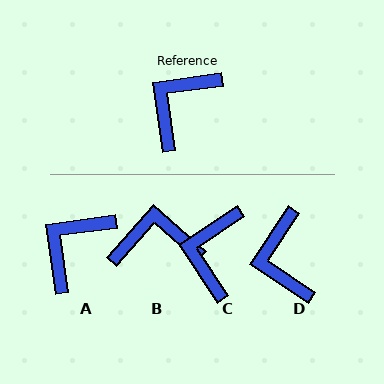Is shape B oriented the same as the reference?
No, it is off by about 49 degrees.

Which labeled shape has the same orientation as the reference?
A.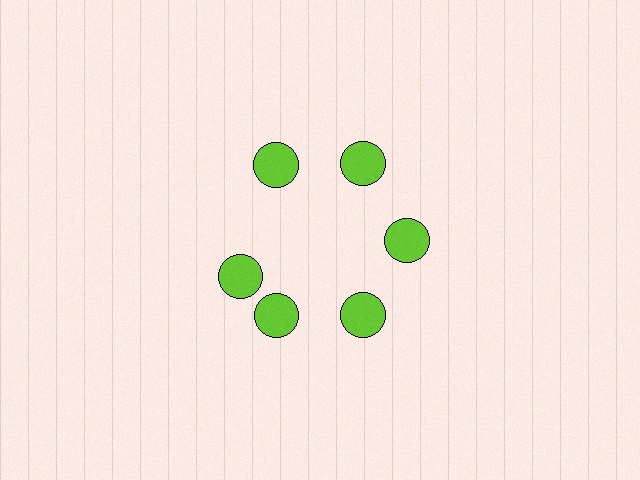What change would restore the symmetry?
The symmetry would be restored by rotating it back into even spacing with its neighbors so that all 6 circles sit at equal angles and equal distance from the center.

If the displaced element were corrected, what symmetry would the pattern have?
It would have 6-fold rotational symmetry — the pattern would map onto itself every 60 degrees.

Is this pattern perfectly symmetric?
No. The 6 lime circles are arranged in a ring, but one element near the 9 o'clock position is rotated out of alignment along the ring, breaking the 6-fold rotational symmetry.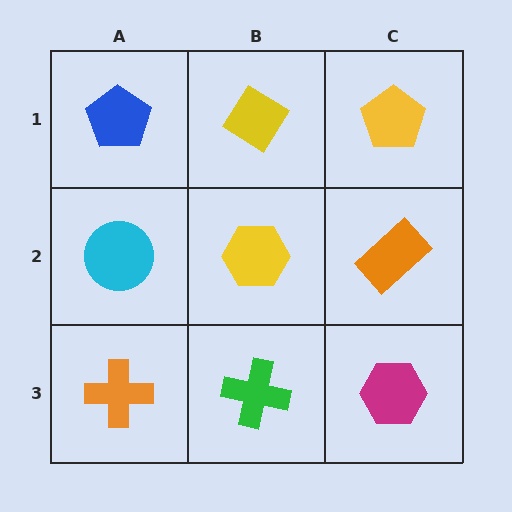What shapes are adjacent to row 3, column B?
A yellow hexagon (row 2, column B), an orange cross (row 3, column A), a magenta hexagon (row 3, column C).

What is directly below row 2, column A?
An orange cross.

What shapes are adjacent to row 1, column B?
A yellow hexagon (row 2, column B), a blue pentagon (row 1, column A), a yellow pentagon (row 1, column C).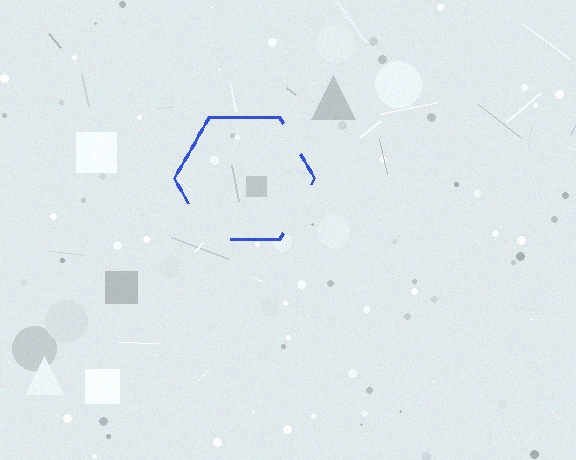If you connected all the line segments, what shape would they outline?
They would outline a hexagon.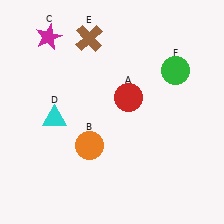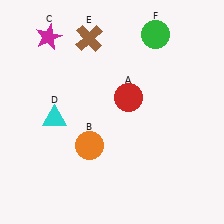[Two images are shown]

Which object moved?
The green circle (F) moved up.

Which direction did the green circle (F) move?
The green circle (F) moved up.